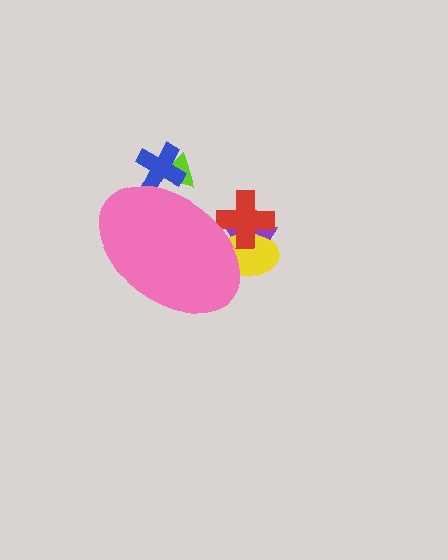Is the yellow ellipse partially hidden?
Yes, the yellow ellipse is partially hidden behind the pink ellipse.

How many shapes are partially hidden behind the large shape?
5 shapes are partially hidden.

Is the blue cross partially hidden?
Yes, the blue cross is partially hidden behind the pink ellipse.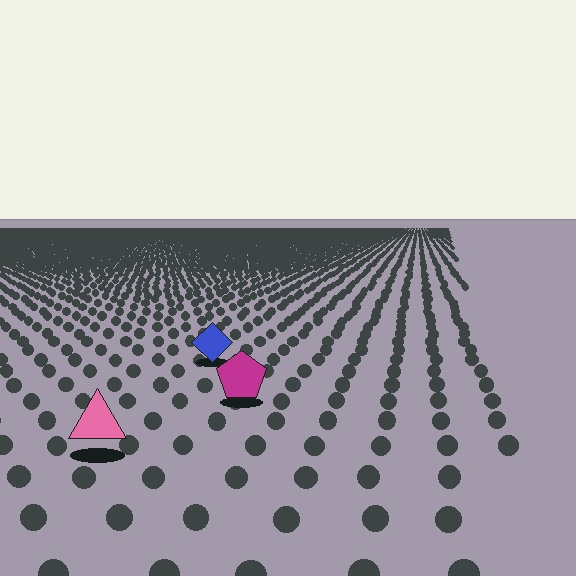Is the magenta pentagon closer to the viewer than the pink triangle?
No. The pink triangle is closer — you can tell from the texture gradient: the ground texture is coarser near it.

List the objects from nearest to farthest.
From nearest to farthest: the pink triangle, the magenta pentagon, the blue diamond.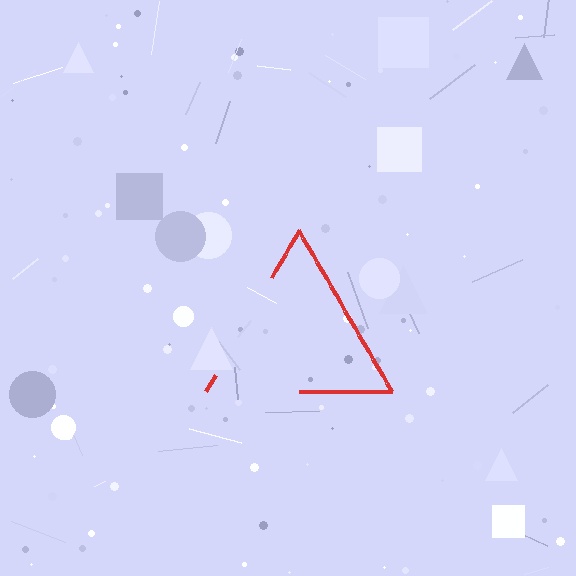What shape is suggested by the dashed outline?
The dashed outline suggests a triangle.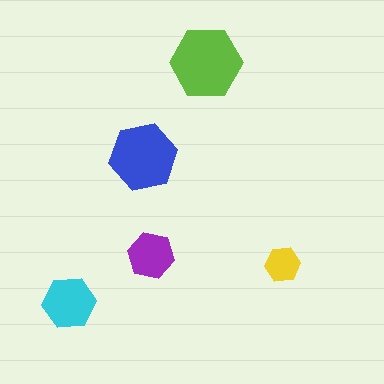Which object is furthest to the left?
The cyan hexagon is leftmost.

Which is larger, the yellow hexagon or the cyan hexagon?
The cyan one.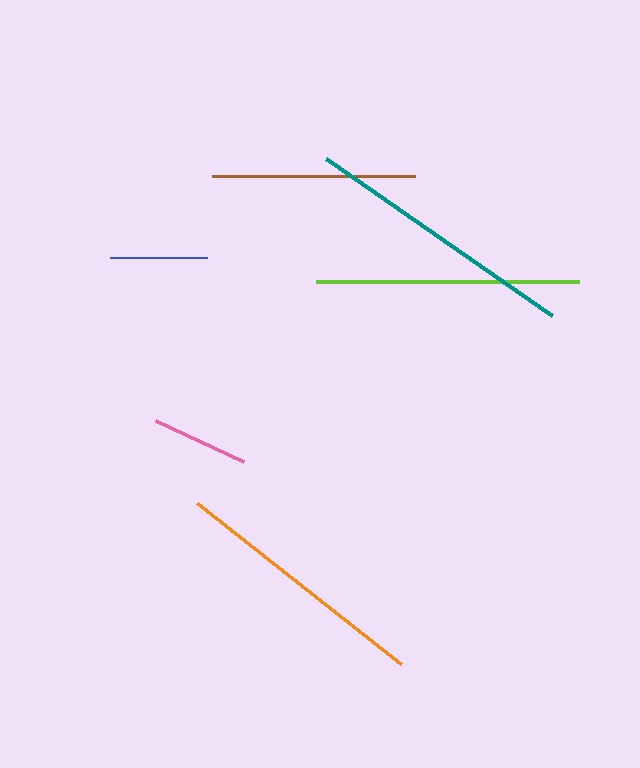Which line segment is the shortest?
The blue line is the shortest at approximately 96 pixels.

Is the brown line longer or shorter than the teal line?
The teal line is longer than the brown line.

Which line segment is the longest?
The teal line is the longest at approximately 275 pixels.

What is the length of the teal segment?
The teal segment is approximately 275 pixels long.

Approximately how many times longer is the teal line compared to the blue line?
The teal line is approximately 2.8 times the length of the blue line.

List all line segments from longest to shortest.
From longest to shortest: teal, lime, orange, brown, pink, blue.